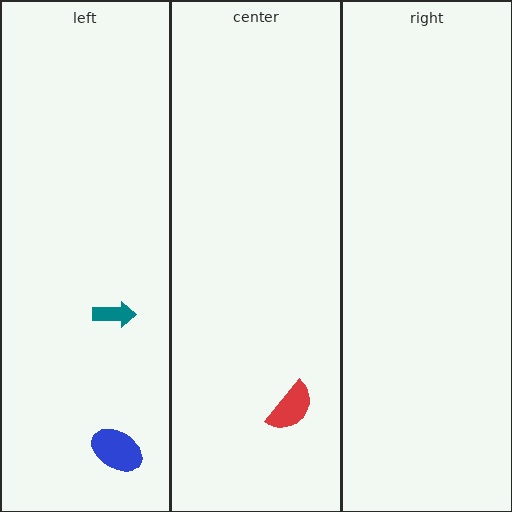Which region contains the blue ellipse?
The left region.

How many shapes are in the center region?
1.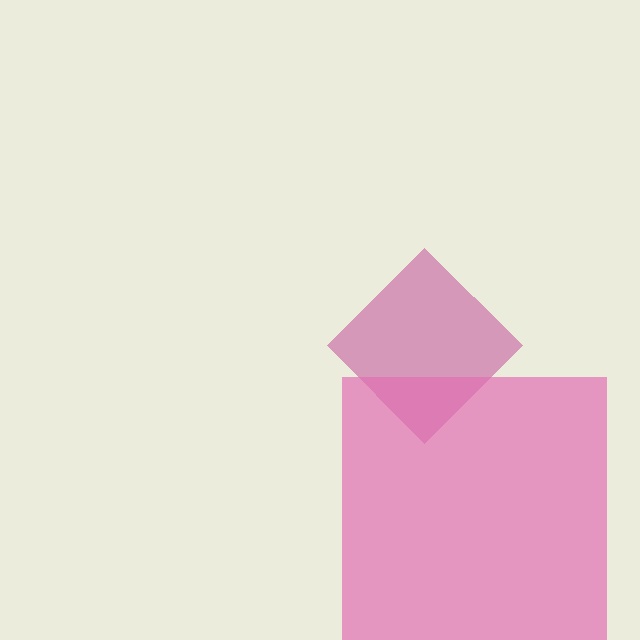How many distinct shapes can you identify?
There are 2 distinct shapes: a magenta diamond, a pink square.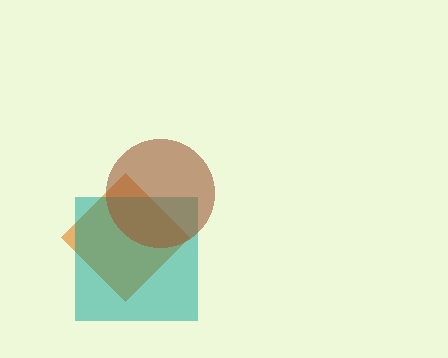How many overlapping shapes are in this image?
There are 3 overlapping shapes in the image.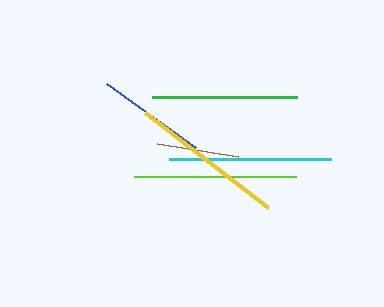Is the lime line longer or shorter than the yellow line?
The lime line is longer than the yellow line.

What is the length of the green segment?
The green segment is approximately 145 pixels long.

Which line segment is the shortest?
The brown line is the shortest at approximately 82 pixels.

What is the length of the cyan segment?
The cyan segment is approximately 162 pixels long.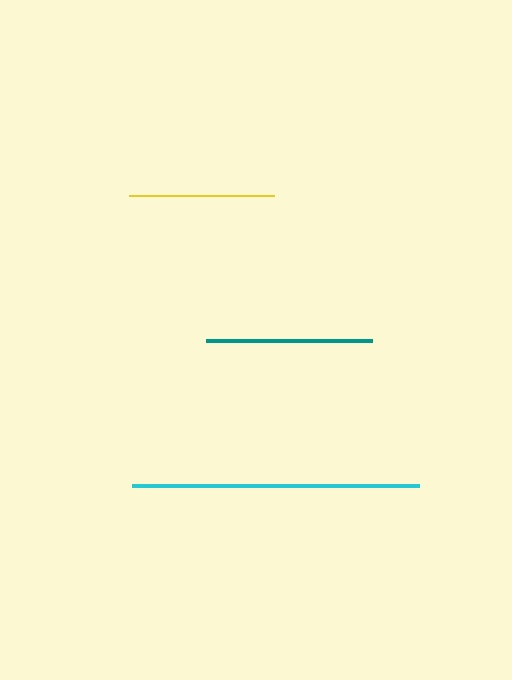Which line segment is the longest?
The cyan line is the longest at approximately 287 pixels.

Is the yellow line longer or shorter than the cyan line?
The cyan line is longer than the yellow line.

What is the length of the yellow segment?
The yellow segment is approximately 145 pixels long.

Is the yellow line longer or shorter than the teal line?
The teal line is longer than the yellow line.